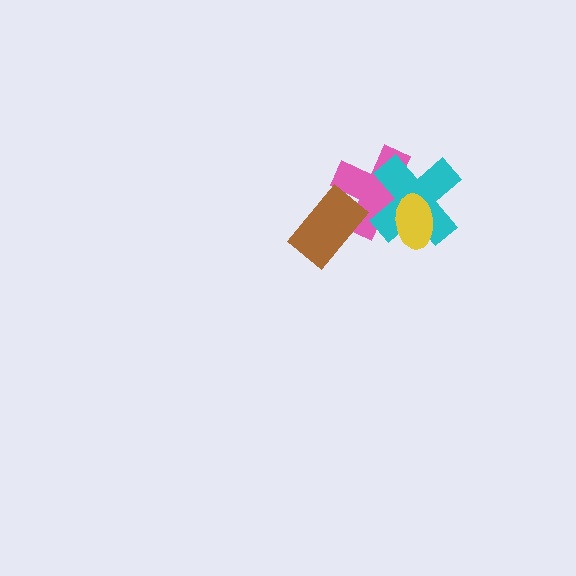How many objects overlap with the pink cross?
3 objects overlap with the pink cross.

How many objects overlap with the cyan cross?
2 objects overlap with the cyan cross.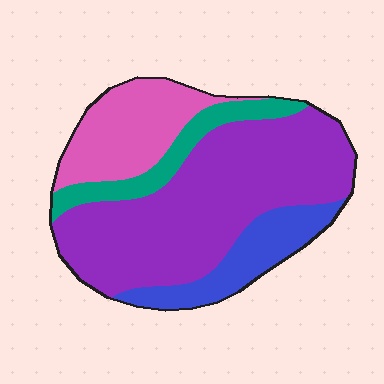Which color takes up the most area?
Purple, at roughly 55%.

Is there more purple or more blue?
Purple.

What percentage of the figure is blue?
Blue covers 15% of the figure.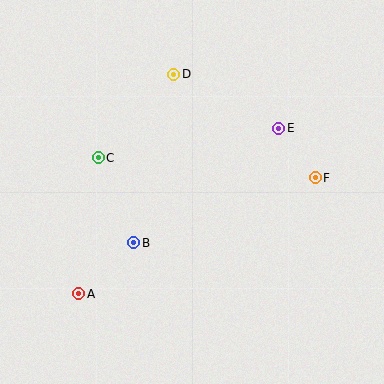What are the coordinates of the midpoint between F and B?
The midpoint between F and B is at (225, 210).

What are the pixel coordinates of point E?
Point E is at (279, 129).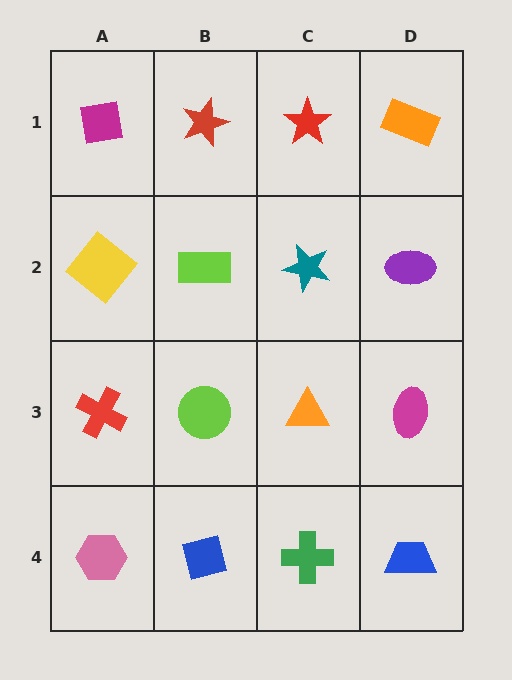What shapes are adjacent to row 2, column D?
An orange rectangle (row 1, column D), a magenta ellipse (row 3, column D), a teal star (row 2, column C).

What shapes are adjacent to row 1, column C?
A teal star (row 2, column C), a red star (row 1, column B), an orange rectangle (row 1, column D).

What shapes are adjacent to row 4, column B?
A lime circle (row 3, column B), a pink hexagon (row 4, column A), a green cross (row 4, column C).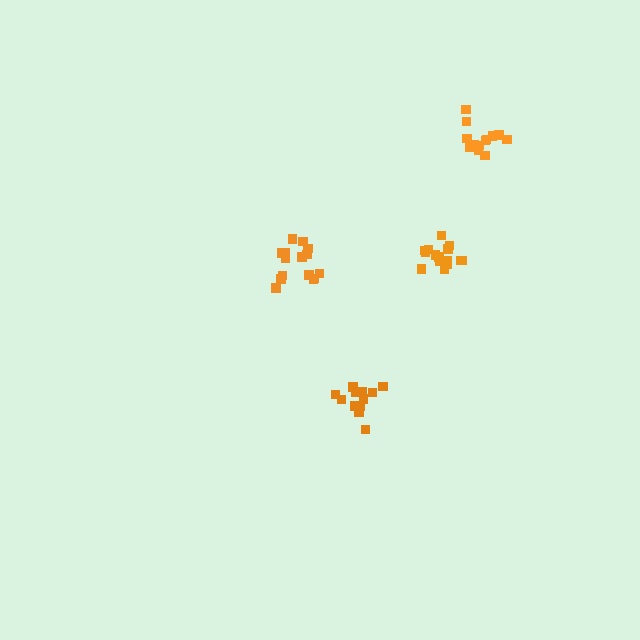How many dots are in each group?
Group 1: 13 dots, Group 2: 15 dots, Group 3: 12 dots, Group 4: 16 dots (56 total).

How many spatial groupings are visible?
There are 4 spatial groupings.